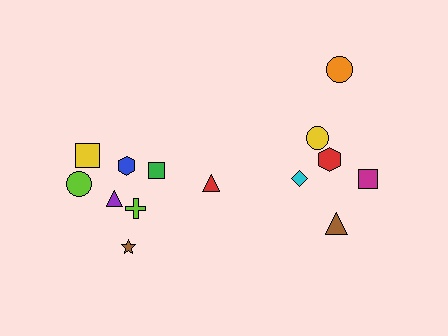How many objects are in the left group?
There are 8 objects.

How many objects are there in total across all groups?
There are 14 objects.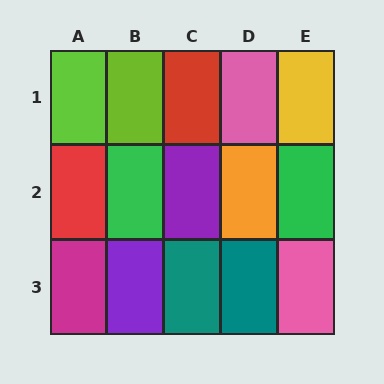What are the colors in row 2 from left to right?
Red, green, purple, orange, green.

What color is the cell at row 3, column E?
Pink.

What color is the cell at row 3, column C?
Teal.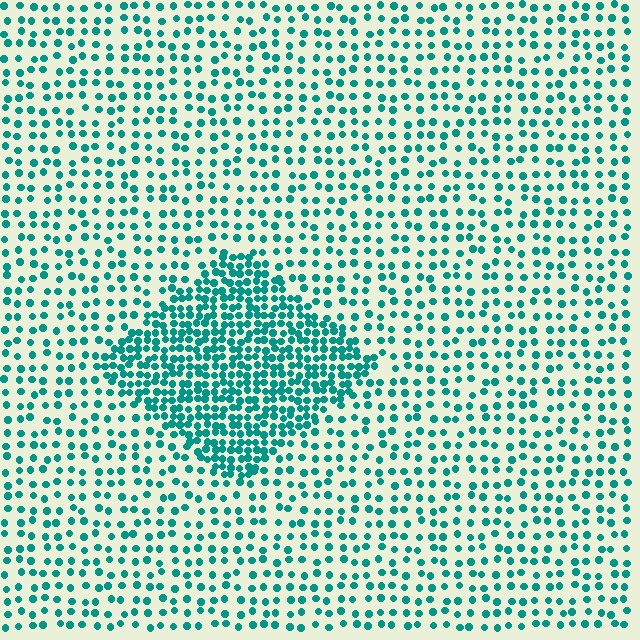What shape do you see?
I see a diamond.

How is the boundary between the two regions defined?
The boundary is defined by a change in element density (approximately 2.3x ratio). All elements are the same color, size, and shape.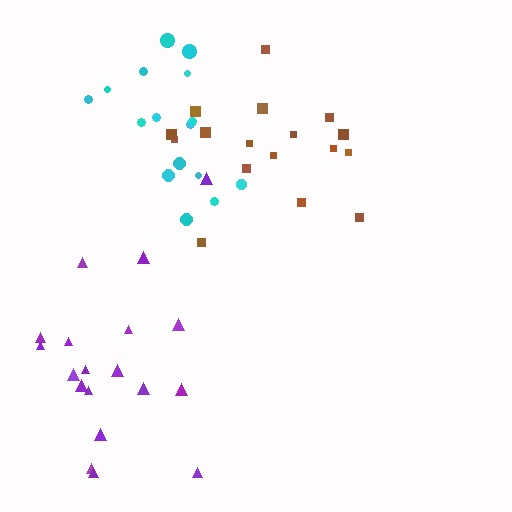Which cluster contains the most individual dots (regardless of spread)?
Purple (19).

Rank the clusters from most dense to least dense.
cyan, purple, brown.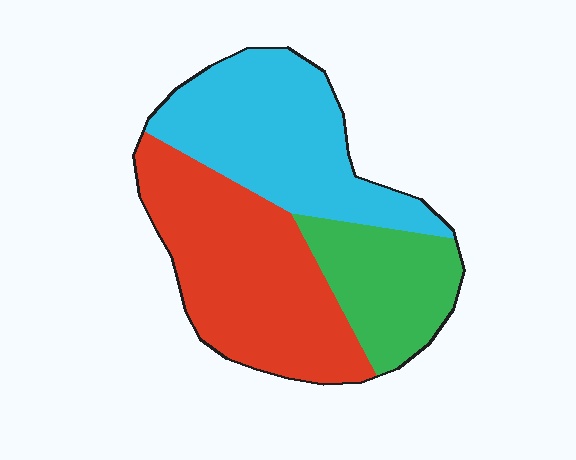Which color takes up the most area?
Red, at roughly 40%.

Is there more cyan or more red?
Red.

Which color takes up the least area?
Green, at roughly 20%.